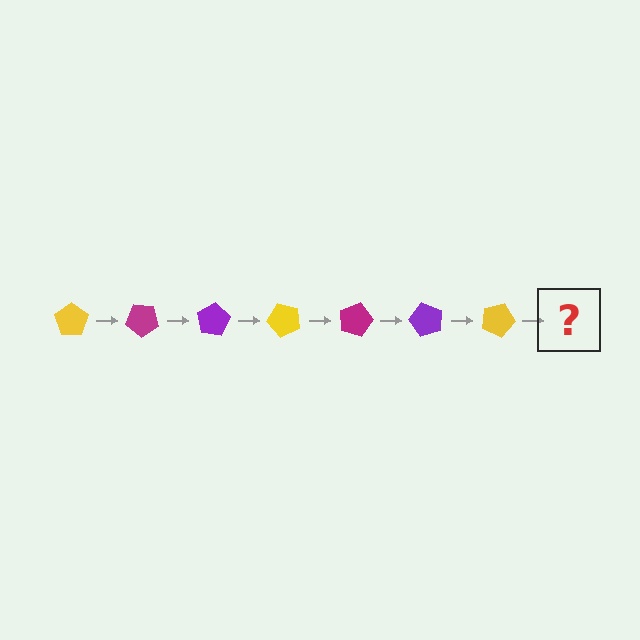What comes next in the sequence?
The next element should be a magenta pentagon, rotated 280 degrees from the start.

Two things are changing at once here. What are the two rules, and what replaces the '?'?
The two rules are that it rotates 40 degrees each step and the color cycles through yellow, magenta, and purple. The '?' should be a magenta pentagon, rotated 280 degrees from the start.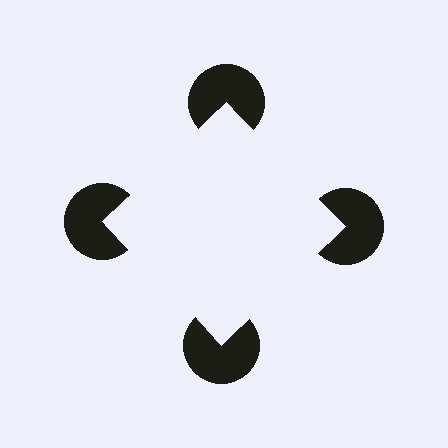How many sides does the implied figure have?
4 sides.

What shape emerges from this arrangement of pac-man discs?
An illusory square — its edges are inferred from the aligned wedge cuts in the pac-man discs, not physically drawn.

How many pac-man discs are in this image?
There are 4 — one at each vertex of the illusory square.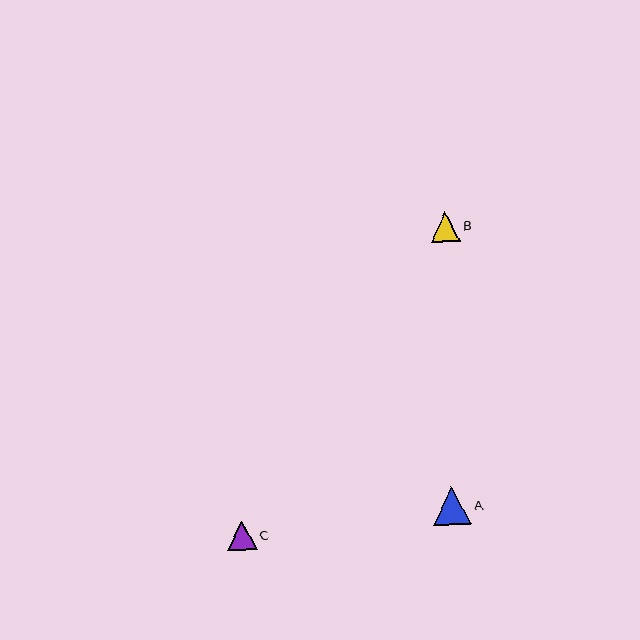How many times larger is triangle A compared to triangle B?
Triangle A is approximately 1.3 times the size of triangle B.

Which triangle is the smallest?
Triangle C is the smallest with a size of approximately 30 pixels.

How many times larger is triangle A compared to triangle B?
Triangle A is approximately 1.3 times the size of triangle B.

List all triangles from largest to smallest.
From largest to smallest: A, B, C.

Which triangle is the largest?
Triangle A is the largest with a size of approximately 38 pixels.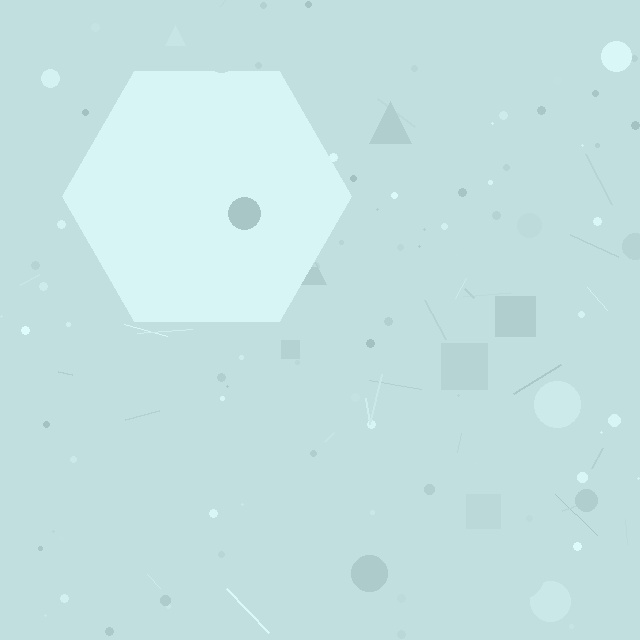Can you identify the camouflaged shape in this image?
The camouflaged shape is a hexagon.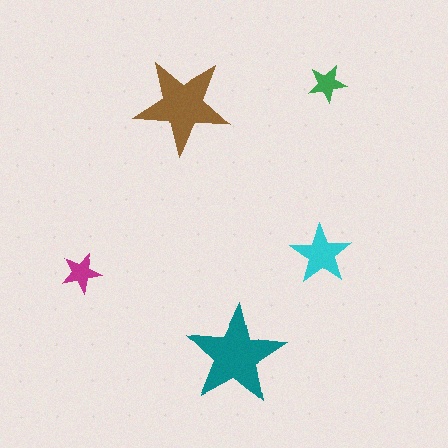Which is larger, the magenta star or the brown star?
The brown one.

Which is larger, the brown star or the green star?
The brown one.